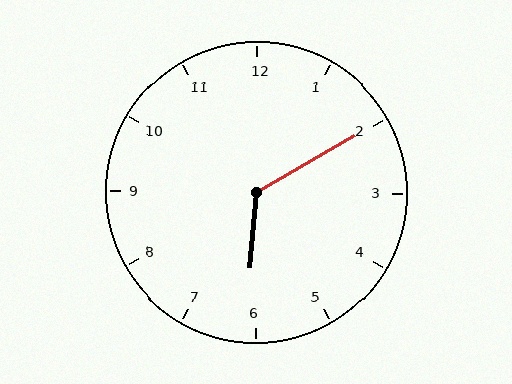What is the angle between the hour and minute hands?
Approximately 125 degrees.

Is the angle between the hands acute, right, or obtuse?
It is obtuse.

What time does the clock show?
6:10.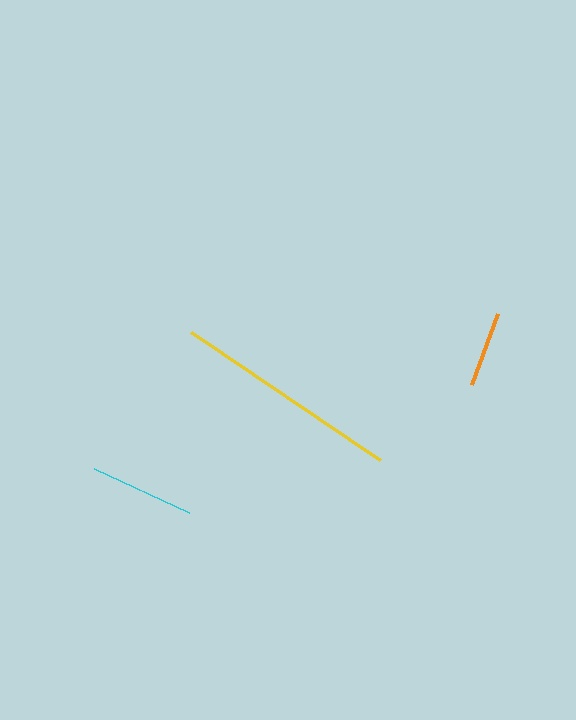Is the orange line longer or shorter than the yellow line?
The yellow line is longer than the orange line.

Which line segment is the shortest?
The orange line is the shortest at approximately 76 pixels.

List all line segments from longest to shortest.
From longest to shortest: yellow, cyan, orange.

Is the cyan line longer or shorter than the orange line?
The cyan line is longer than the orange line.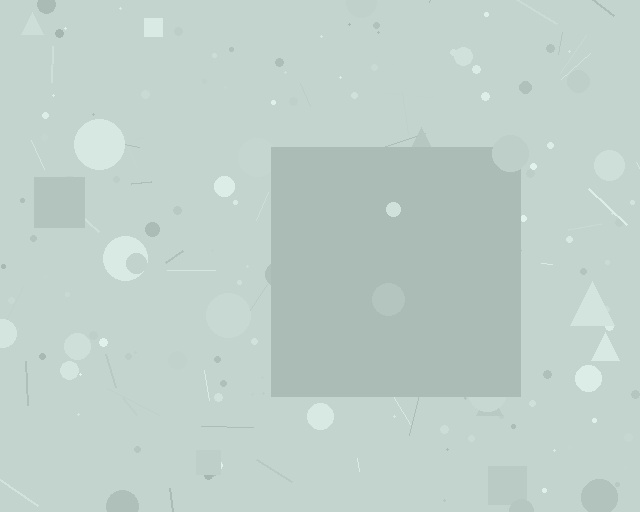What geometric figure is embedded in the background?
A square is embedded in the background.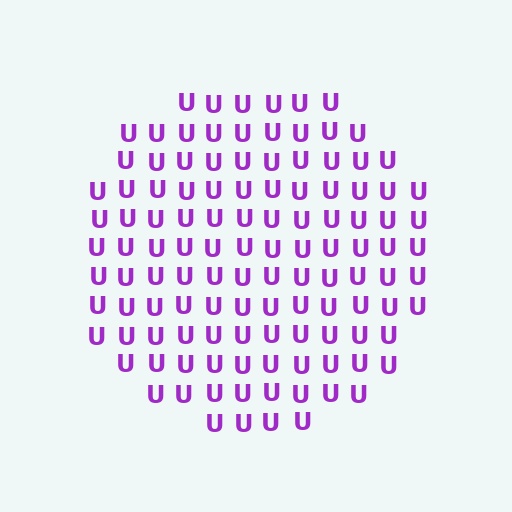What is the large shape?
The large shape is a circle.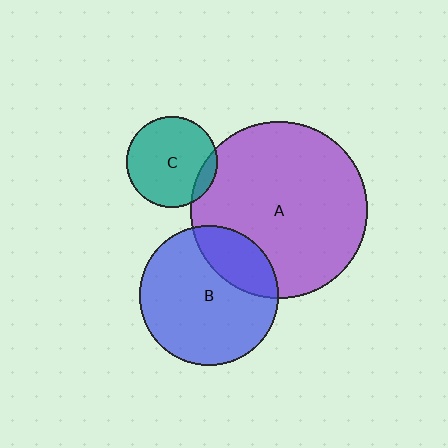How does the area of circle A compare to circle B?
Approximately 1.6 times.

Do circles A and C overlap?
Yes.